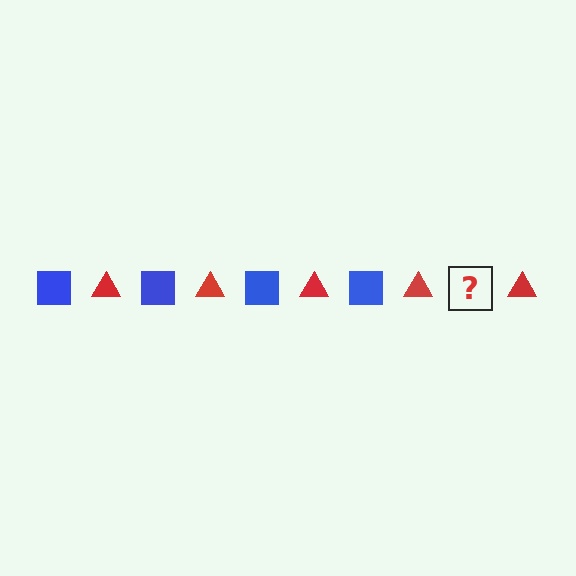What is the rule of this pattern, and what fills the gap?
The rule is that the pattern alternates between blue square and red triangle. The gap should be filled with a blue square.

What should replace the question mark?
The question mark should be replaced with a blue square.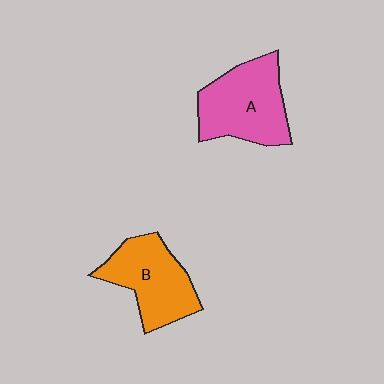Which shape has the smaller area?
Shape B (orange).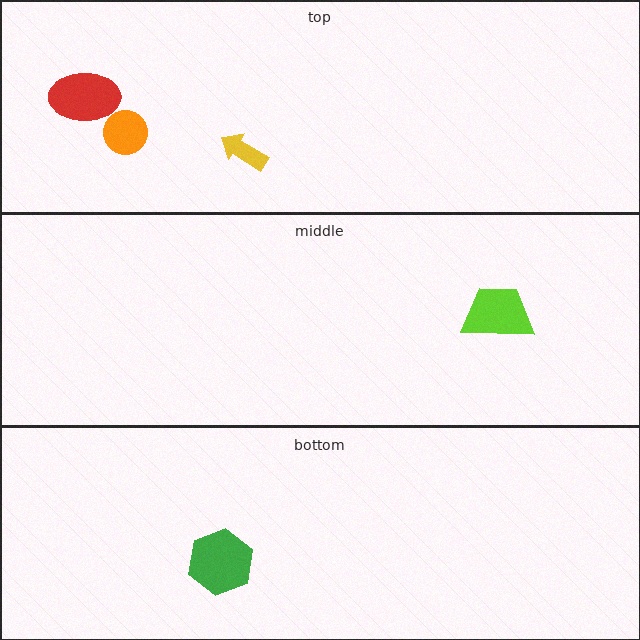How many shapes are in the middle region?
1.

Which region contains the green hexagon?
The bottom region.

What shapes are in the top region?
The yellow arrow, the orange circle, the red ellipse.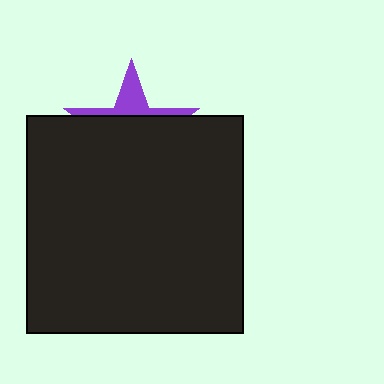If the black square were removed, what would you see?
You would see the complete purple star.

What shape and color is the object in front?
The object in front is a black square.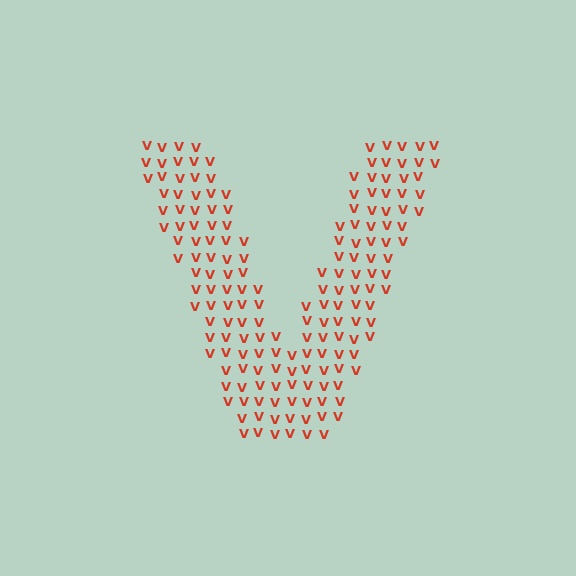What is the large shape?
The large shape is the letter V.